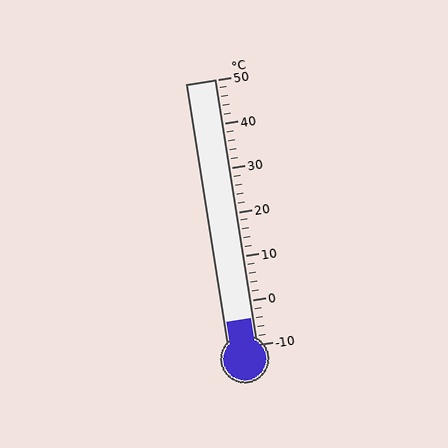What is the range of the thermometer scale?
The thermometer scale ranges from -10°C to 50°C.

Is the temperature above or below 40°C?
The temperature is below 40°C.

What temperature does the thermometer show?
The thermometer shows approximately -4°C.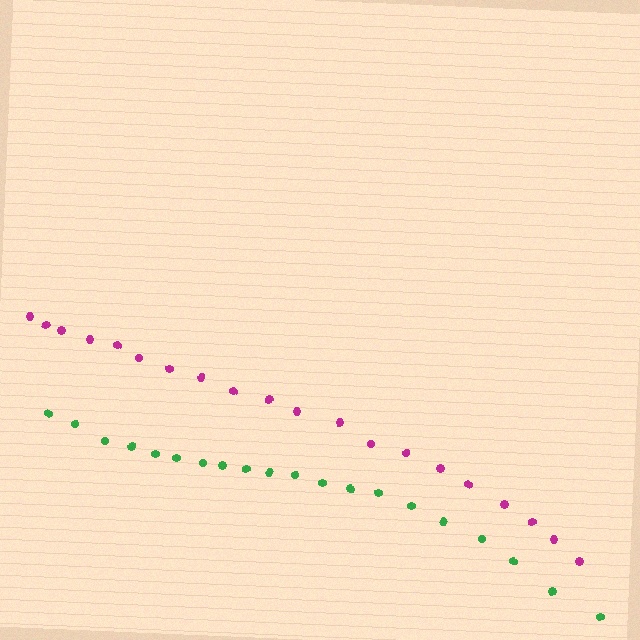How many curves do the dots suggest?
There are 2 distinct paths.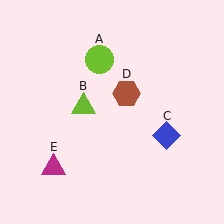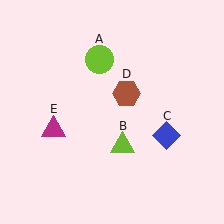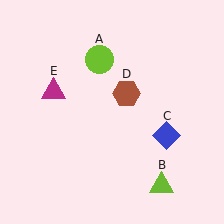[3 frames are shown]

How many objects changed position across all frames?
2 objects changed position: lime triangle (object B), magenta triangle (object E).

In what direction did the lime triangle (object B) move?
The lime triangle (object B) moved down and to the right.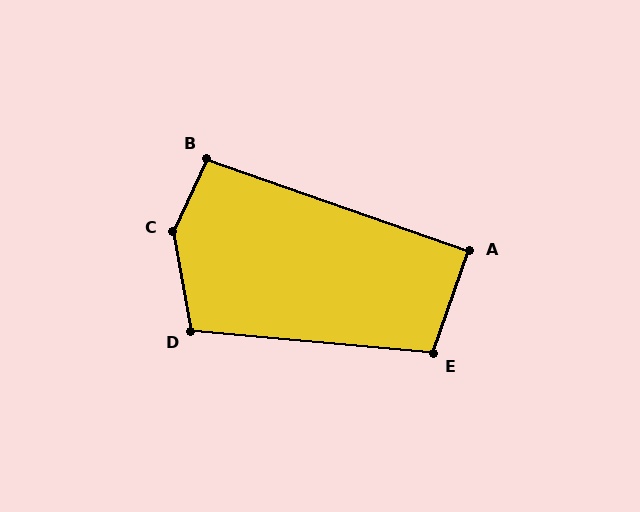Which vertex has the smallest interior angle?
A, at approximately 90 degrees.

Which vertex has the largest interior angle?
C, at approximately 144 degrees.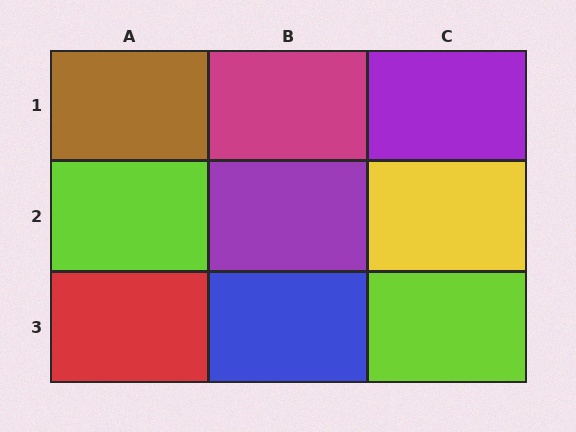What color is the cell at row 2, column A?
Lime.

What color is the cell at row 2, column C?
Yellow.